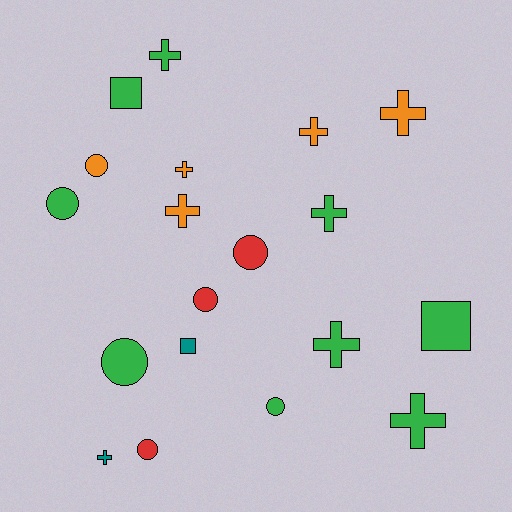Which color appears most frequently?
Green, with 9 objects.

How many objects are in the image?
There are 19 objects.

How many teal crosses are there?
There is 1 teal cross.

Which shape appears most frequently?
Cross, with 9 objects.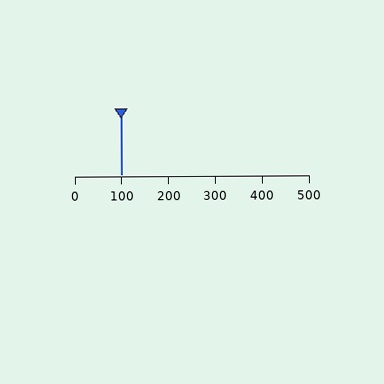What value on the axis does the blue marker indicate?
The marker indicates approximately 100.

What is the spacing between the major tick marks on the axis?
The major ticks are spaced 100 apart.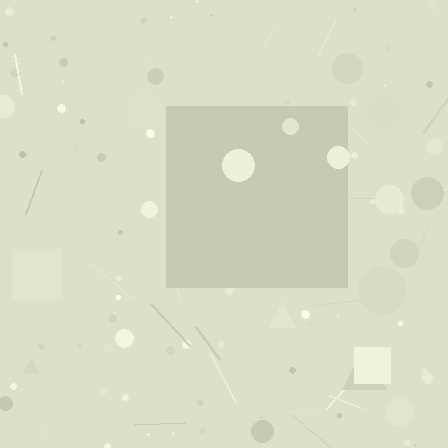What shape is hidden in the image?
A square is hidden in the image.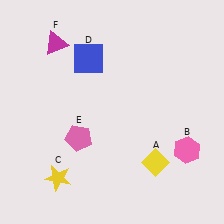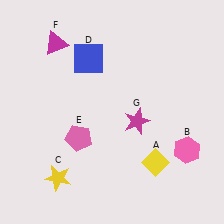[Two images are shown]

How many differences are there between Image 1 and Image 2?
There is 1 difference between the two images.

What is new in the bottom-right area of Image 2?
A magenta star (G) was added in the bottom-right area of Image 2.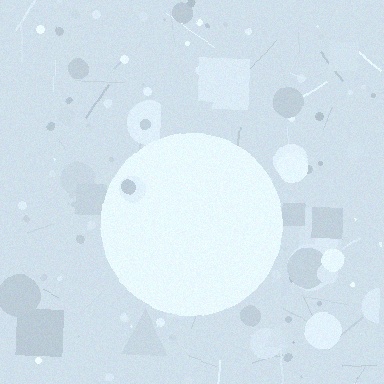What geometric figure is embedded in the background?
A circle is embedded in the background.